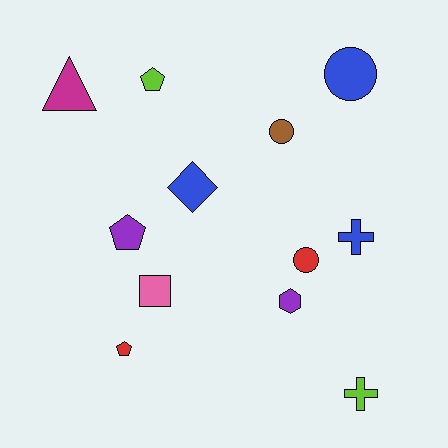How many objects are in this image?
There are 12 objects.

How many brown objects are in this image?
There is 1 brown object.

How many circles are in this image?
There are 3 circles.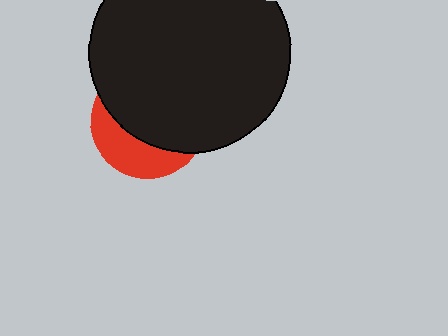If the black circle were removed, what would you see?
You would see the complete red circle.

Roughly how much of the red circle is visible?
A small part of it is visible (roughly 34%).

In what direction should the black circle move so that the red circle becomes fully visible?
The black circle should move up. That is the shortest direction to clear the overlap and leave the red circle fully visible.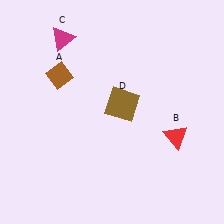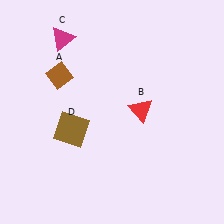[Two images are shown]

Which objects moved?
The objects that moved are: the red triangle (B), the brown square (D).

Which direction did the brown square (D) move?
The brown square (D) moved left.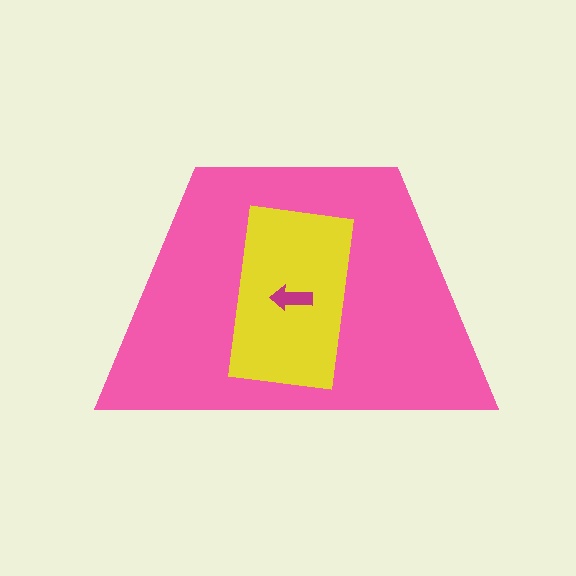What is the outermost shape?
The pink trapezoid.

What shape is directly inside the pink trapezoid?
The yellow rectangle.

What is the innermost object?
The magenta arrow.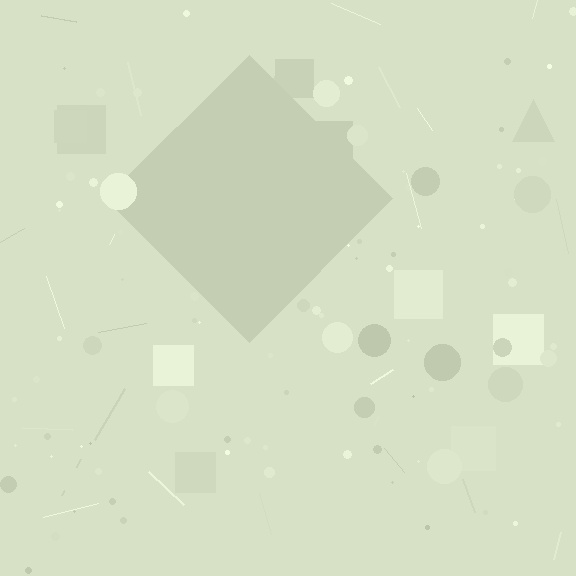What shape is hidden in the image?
A diamond is hidden in the image.